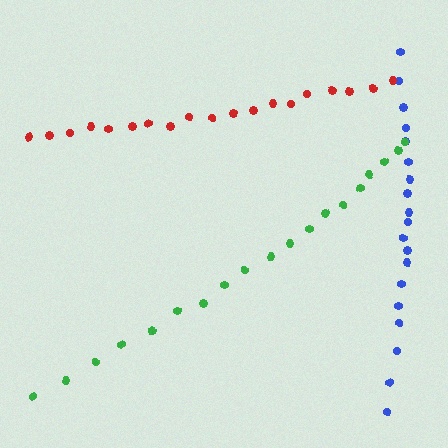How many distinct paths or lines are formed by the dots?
There are 3 distinct paths.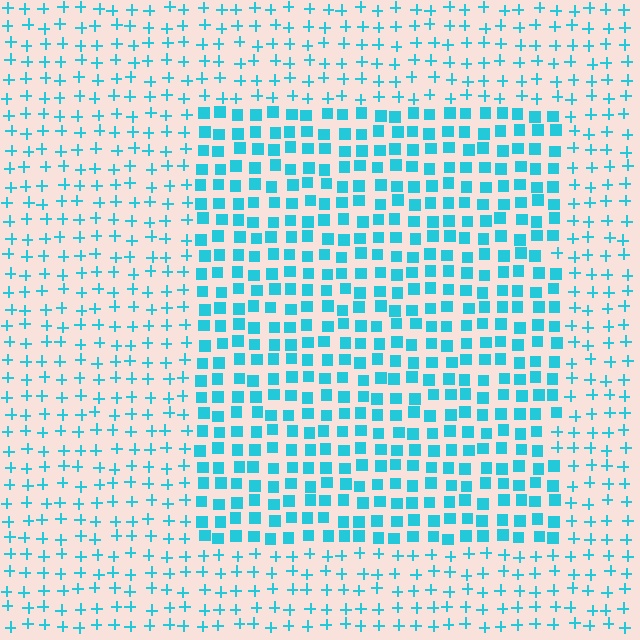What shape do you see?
I see a rectangle.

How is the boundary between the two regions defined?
The boundary is defined by a change in element shape: squares inside vs. plus signs outside. All elements share the same color and spacing.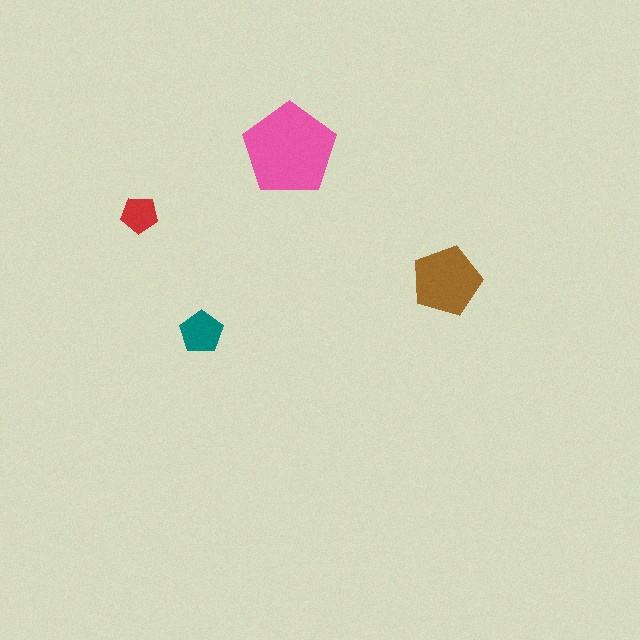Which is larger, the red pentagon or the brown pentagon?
The brown one.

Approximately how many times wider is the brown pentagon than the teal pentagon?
About 1.5 times wider.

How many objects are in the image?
There are 4 objects in the image.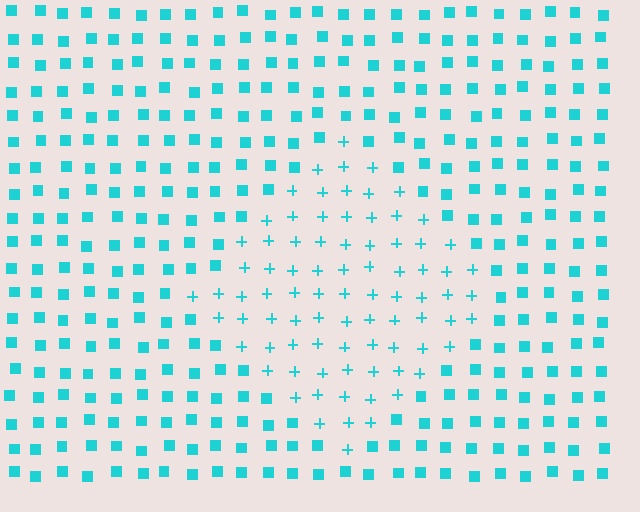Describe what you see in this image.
The image is filled with small cyan elements arranged in a uniform grid. A diamond-shaped region contains plus signs, while the surrounding area contains squares. The boundary is defined purely by the change in element shape.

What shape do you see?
I see a diamond.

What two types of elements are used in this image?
The image uses plus signs inside the diamond region and squares outside it.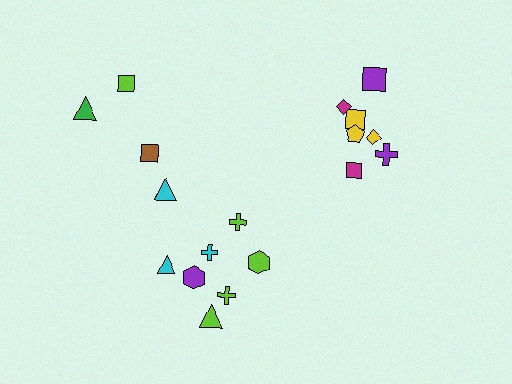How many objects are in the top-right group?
There are 7 objects.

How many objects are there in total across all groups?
There are 18 objects.